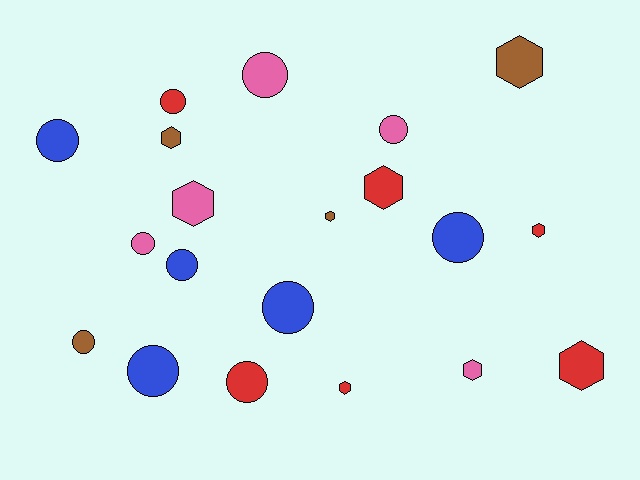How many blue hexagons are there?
There are no blue hexagons.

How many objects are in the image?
There are 20 objects.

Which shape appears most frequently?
Circle, with 11 objects.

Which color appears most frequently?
Red, with 6 objects.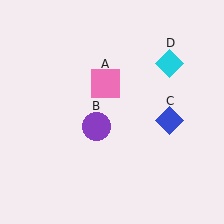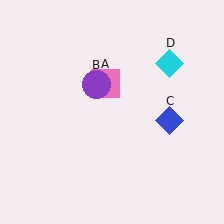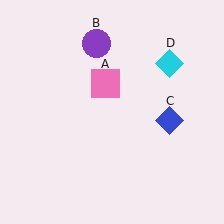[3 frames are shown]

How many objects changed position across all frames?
1 object changed position: purple circle (object B).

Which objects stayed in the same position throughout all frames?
Pink square (object A) and blue diamond (object C) and cyan diamond (object D) remained stationary.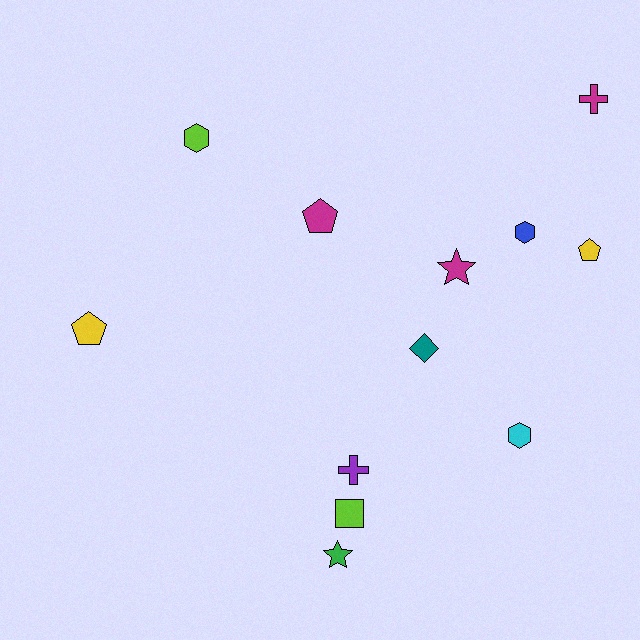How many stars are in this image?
There are 2 stars.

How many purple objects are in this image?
There is 1 purple object.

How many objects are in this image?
There are 12 objects.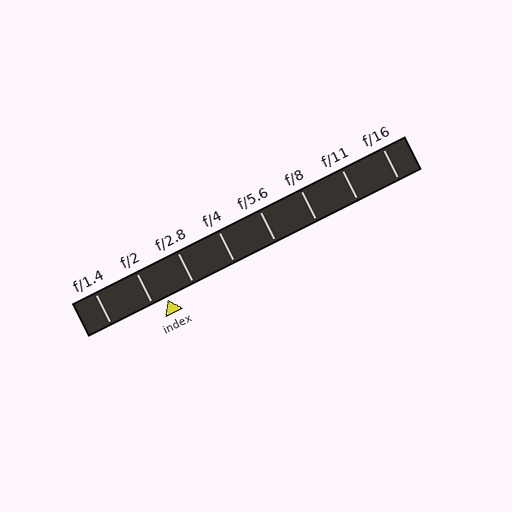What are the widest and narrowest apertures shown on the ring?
The widest aperture shown is f/1.4 and the narrowest is f/16.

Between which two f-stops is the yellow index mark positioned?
The index mark is between f/2 and f/2.8.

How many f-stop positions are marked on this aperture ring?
There are 8 f-stop positions marked.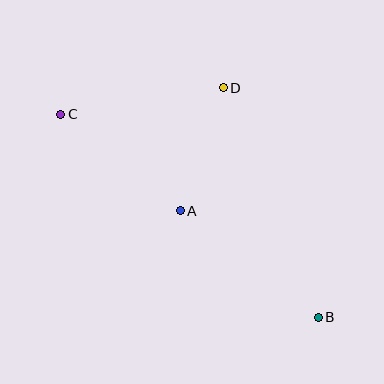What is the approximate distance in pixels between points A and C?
The distance between A and C is approximately 154 pixels.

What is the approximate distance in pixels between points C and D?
The distance between C and D is approximately 165 pixels.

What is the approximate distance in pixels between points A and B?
The distance between A and B is approximately 174 pixels.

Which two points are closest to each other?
Points A and D are closest to each other.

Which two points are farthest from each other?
Points B and C are farthest from each other.